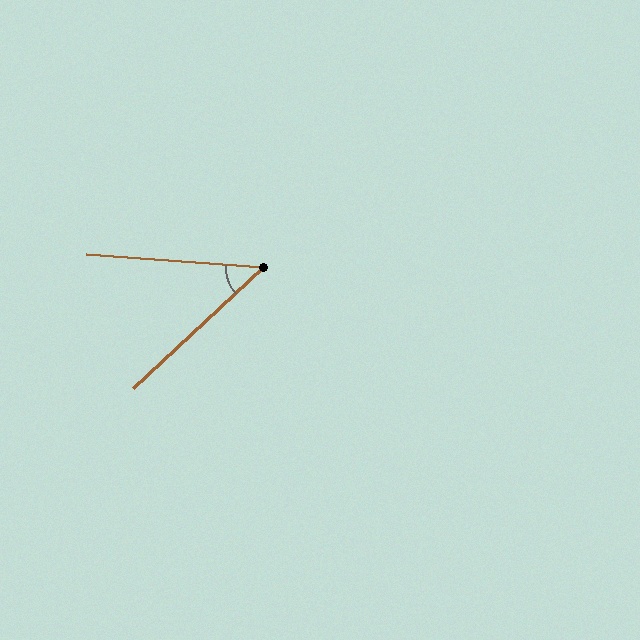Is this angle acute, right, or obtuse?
It is acute.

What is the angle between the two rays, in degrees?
Approximately 47 degrees.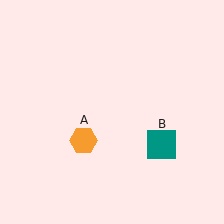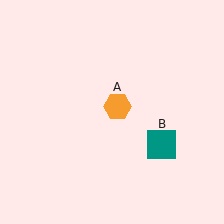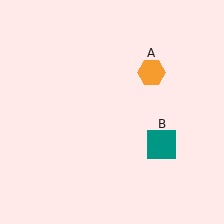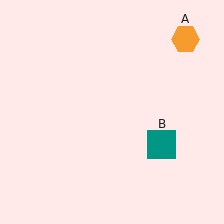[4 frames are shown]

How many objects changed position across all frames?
1 object changed position: orange hexagon (object A).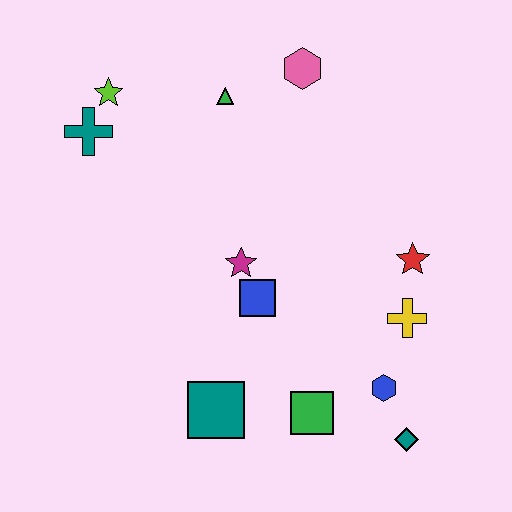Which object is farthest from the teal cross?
The teal diamond is farthest from the teal cross.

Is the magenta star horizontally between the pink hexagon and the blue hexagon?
No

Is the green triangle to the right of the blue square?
No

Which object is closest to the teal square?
The green square is closest to the teal square.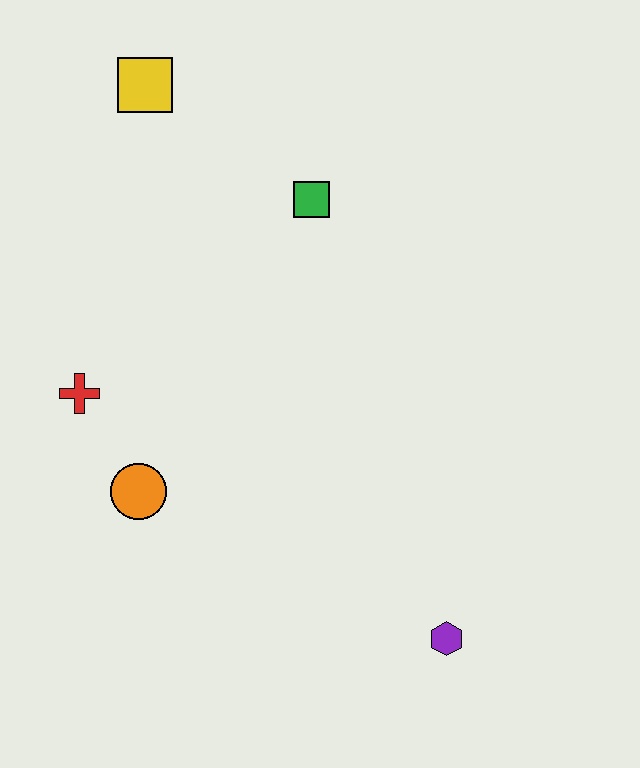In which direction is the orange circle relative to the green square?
The orange circle is below the green square.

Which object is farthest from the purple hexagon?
The yellow square is farthest from the purple hexagon.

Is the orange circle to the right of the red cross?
Yes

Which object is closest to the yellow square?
The green square is closest to the yellow square.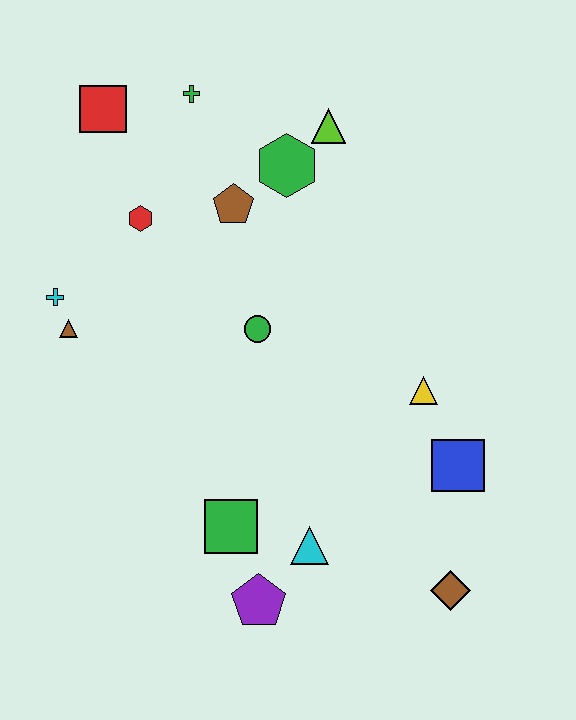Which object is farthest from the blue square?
The red square is farthest from the blue square.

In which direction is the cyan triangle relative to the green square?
The cyan triangle is to the right of the green square.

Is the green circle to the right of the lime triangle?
No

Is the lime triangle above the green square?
Yes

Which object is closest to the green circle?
The brown pentagon is closest to the green circle.